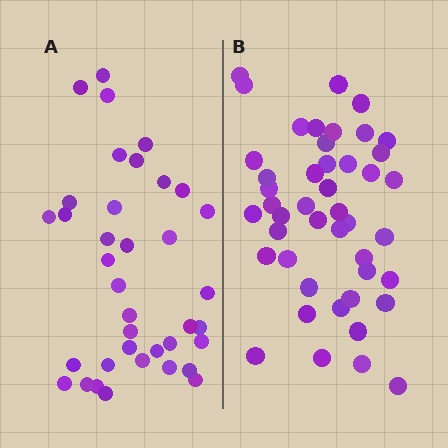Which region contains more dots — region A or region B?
Region B (the right region) has more dots.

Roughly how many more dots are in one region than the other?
Region B has roughly 8 or so more dots than region A.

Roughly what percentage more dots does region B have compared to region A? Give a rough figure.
About 20% more.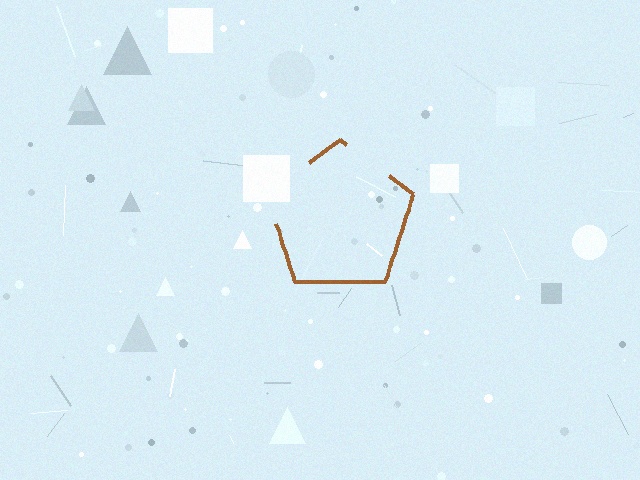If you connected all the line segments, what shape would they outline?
They would outline a pentagon.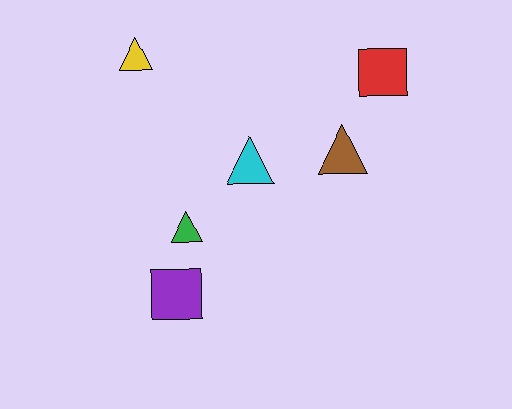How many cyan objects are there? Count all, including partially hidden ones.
There is 1 cyan object.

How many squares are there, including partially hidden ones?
There are 2 squares.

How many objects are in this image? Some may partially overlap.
There are 6 objects.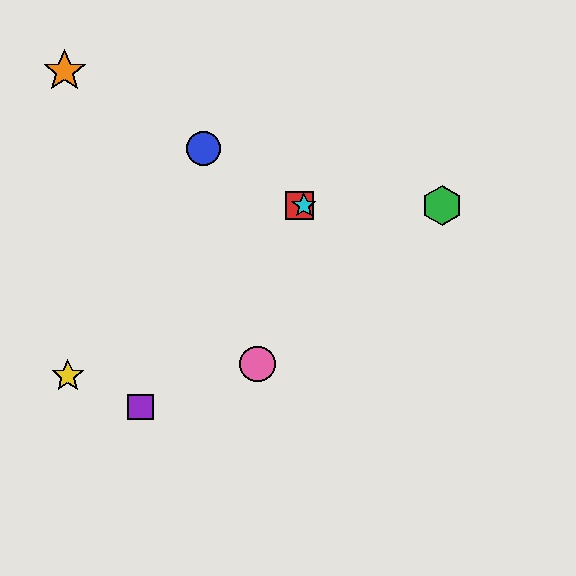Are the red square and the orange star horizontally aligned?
No, the red square is at y≈206 and the orange star is at y≈71.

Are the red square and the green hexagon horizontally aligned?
Yes, both are at y≈206.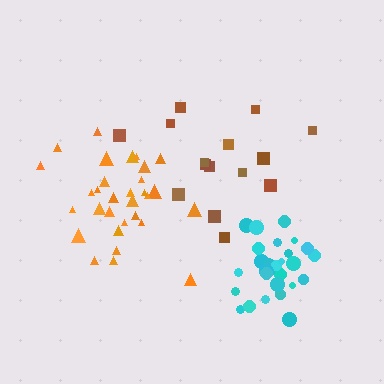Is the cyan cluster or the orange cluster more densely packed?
Cyan.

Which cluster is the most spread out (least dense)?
Brown.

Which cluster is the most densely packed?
Cyan.